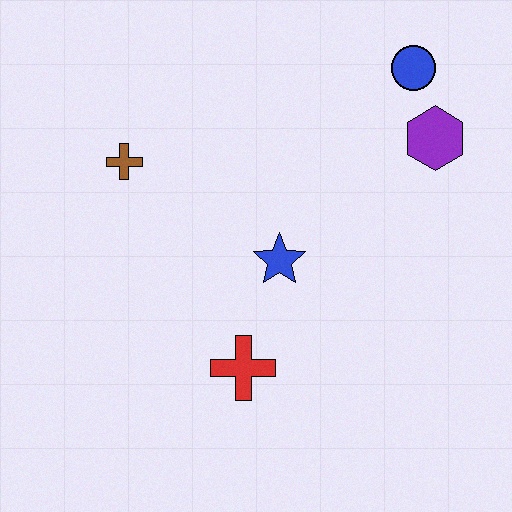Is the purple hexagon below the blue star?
No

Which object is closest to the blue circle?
The purple hexagon is closest to the blue circle.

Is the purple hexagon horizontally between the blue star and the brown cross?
No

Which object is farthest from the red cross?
The blue circle is farthest from the red cross.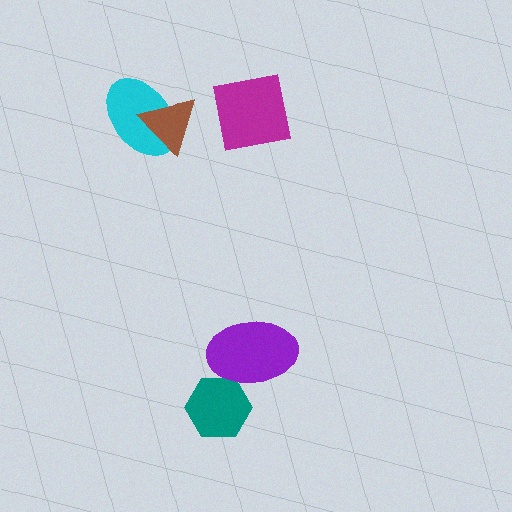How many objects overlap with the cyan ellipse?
1 object overlaps with the cyan ellipse.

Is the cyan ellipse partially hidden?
Yes, it is partially covered by another shape.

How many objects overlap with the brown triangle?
1 object overlaps with the brown triangle.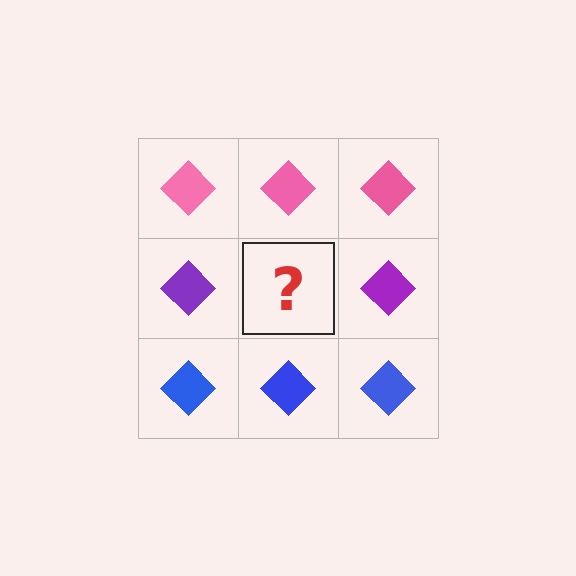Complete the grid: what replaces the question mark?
The question mark should be replaced with a purple diamond.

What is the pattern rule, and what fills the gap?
The rule is that each row has a consistent color. The gap should be filled with a purple diamond.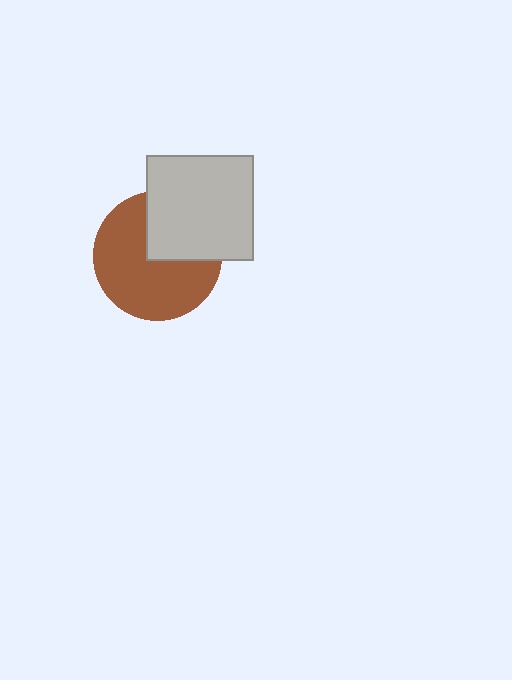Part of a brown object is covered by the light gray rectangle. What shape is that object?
It is a circle.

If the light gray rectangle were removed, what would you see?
You would see the complete brown circle.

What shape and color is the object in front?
The object in front is a light gray rectangle.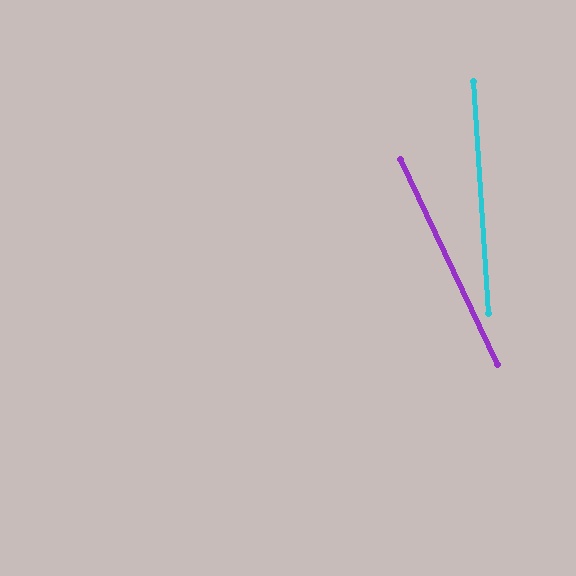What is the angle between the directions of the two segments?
Approximately 22 degrees.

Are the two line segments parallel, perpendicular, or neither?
Neither parallel nor perpendicular — they differ by about 22°.